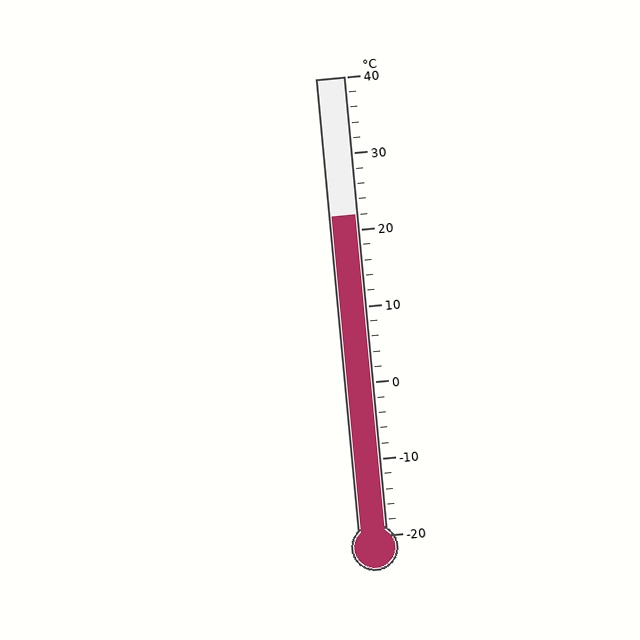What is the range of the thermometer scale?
The thermometer scale ranges from -20°C to 40°C.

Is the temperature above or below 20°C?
The temperature is above 20°C.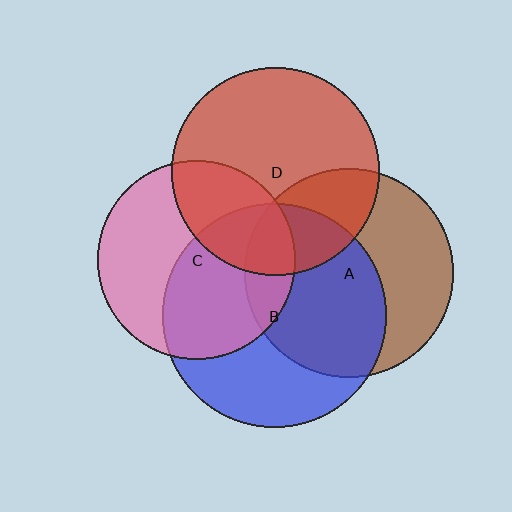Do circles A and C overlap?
Yes.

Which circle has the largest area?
Circle B (blue).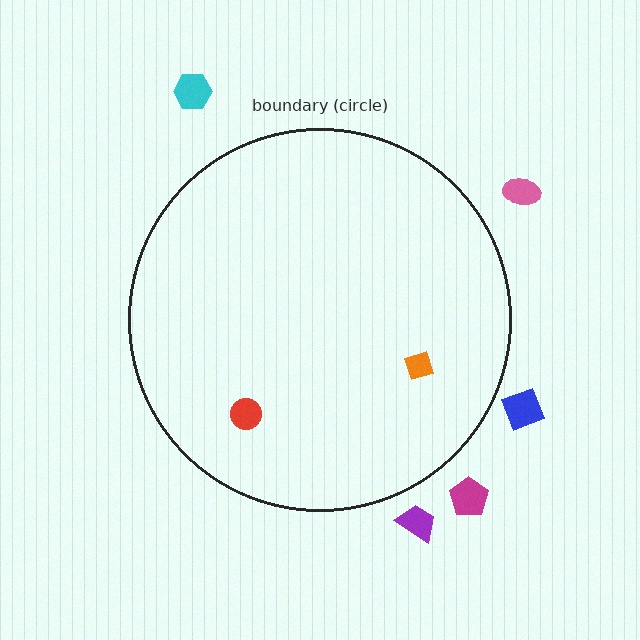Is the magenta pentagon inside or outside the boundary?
Outside.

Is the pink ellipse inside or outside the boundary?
Outside.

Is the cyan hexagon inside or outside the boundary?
Outside.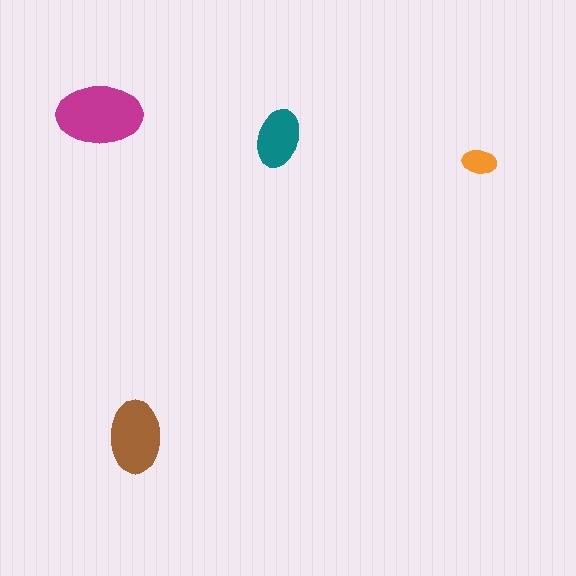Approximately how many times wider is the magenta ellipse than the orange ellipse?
About 2.5 times wider.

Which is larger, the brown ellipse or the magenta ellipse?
The magenta one.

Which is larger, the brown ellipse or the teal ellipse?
The brown one.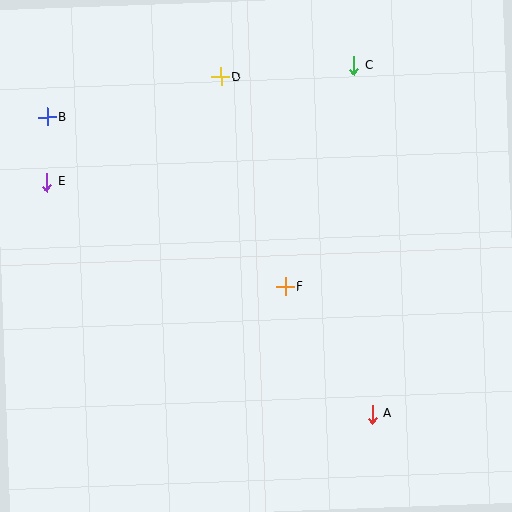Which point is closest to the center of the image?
Point F at (285, 287) is closest to the center.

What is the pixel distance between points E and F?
The distance between E and F is 260 pixels.